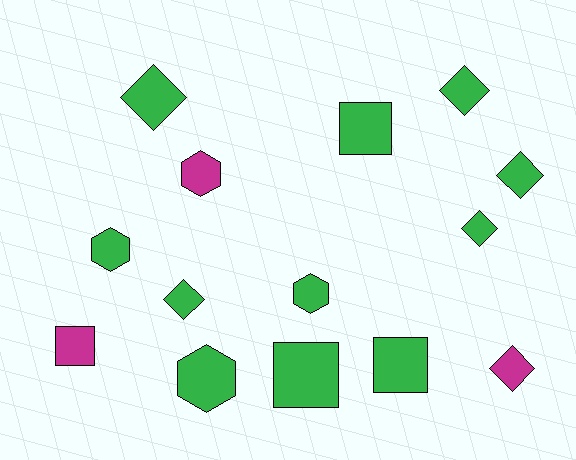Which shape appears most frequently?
Diamond, with 6 objects.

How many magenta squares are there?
There is 1 magenta square.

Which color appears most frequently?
Green, with 11 objects.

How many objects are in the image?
There are 14 objects.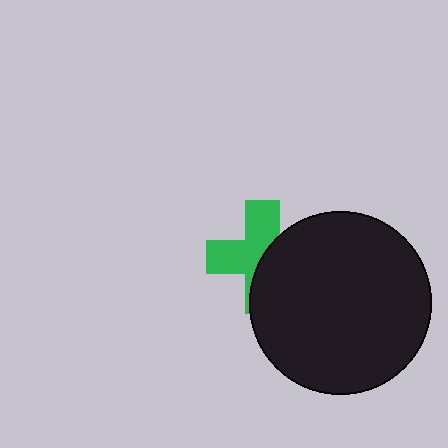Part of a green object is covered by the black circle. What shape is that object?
It is a cross.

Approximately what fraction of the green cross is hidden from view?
Roughly 47% of the green cross is hidden behind the black circle.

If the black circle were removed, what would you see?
You would see the complete green cross.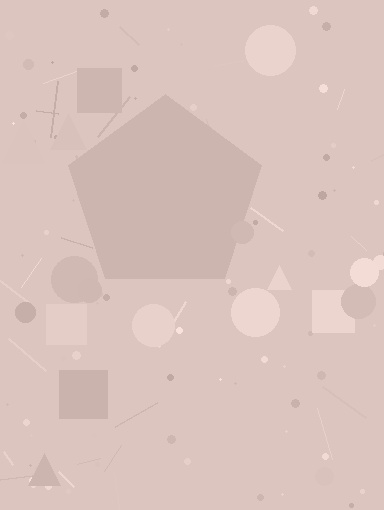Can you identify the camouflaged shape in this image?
The camouflaged shape is a pentagon.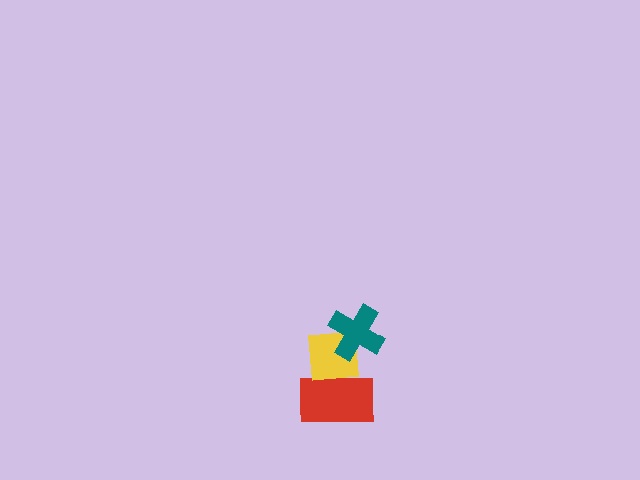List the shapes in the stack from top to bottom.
From top to bottom: the teal cross, the yellow square, the red rectangle.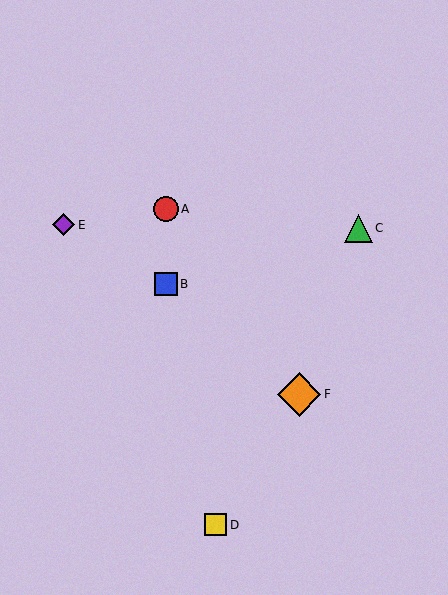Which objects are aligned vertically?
Objects A, B are aligned vertically.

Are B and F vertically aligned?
No, B is at x≈166 and F is at x≈299.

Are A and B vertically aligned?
Yes, both are at x≈166.